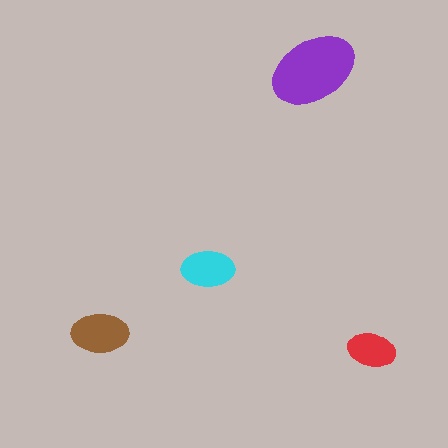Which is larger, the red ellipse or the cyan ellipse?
The cyan one.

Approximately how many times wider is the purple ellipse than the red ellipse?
About 2 times wider.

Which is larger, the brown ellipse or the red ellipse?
The brown one.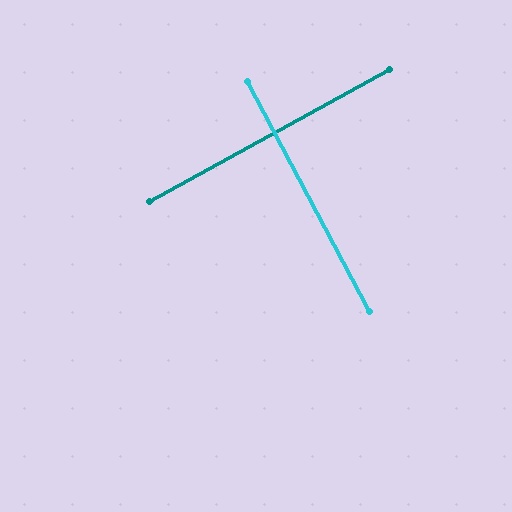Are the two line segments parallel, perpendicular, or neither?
Perpendicular — they meet at approximately 89°.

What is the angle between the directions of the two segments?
Approximately 89 degrees.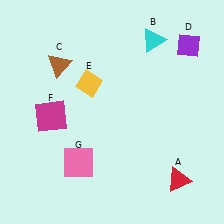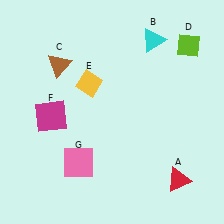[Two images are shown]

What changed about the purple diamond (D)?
In Image 1, D is purple. In Image 2, it changed to lime.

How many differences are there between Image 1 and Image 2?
There is 1 difference between the two images.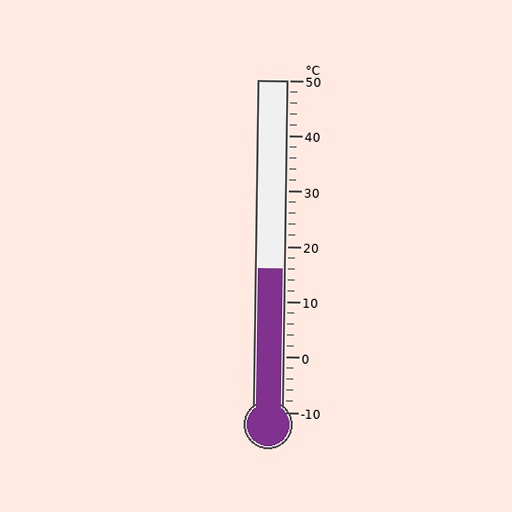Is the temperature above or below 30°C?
The temperature is below 30°C.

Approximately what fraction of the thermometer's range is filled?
The thermometer is filled to approximately 45% of its range.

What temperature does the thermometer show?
The thermometer shows approximately 16°C.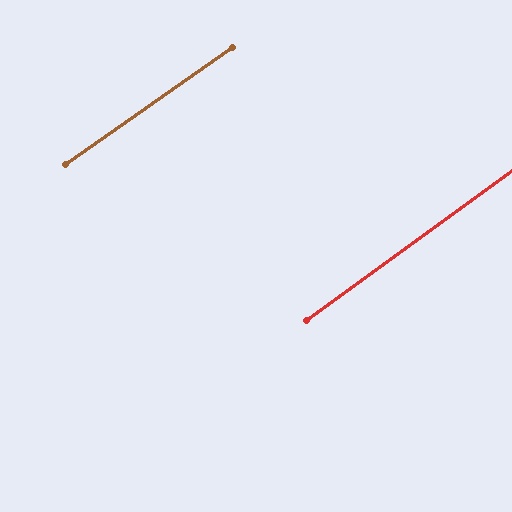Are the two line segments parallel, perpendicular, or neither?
Parallel — their directions differ by only 0.8°.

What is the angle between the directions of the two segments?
Approximately 1 degree.